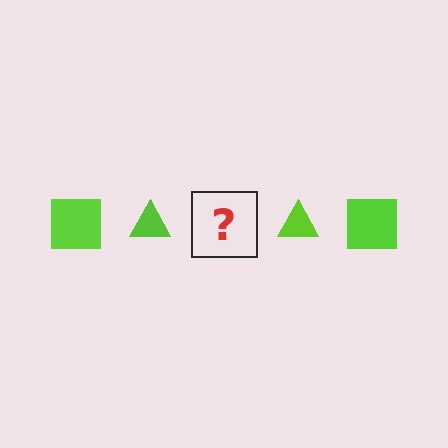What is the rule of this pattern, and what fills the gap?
The rule is that the pattern cycles through square, triangle shapes in lime. The gap should be filled with a lime square.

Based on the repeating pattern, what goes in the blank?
The blank should be a lime square.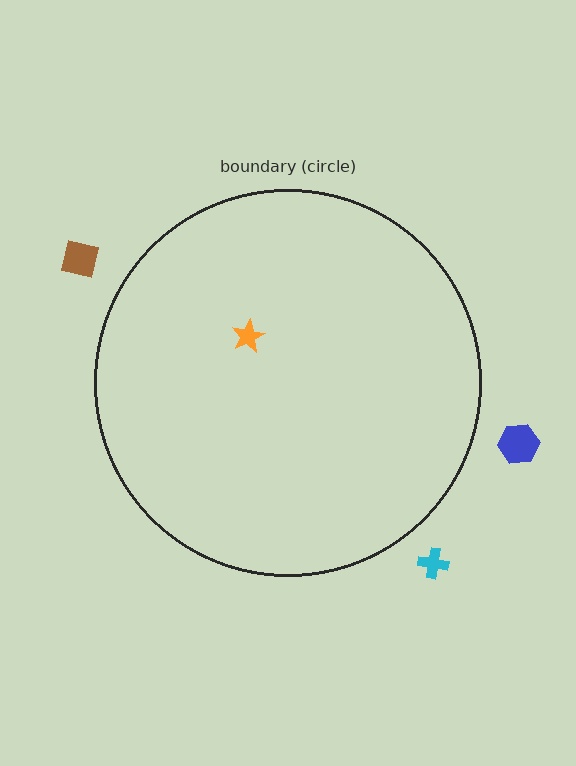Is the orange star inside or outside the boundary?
Inside.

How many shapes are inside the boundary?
1 inside, 3 outside.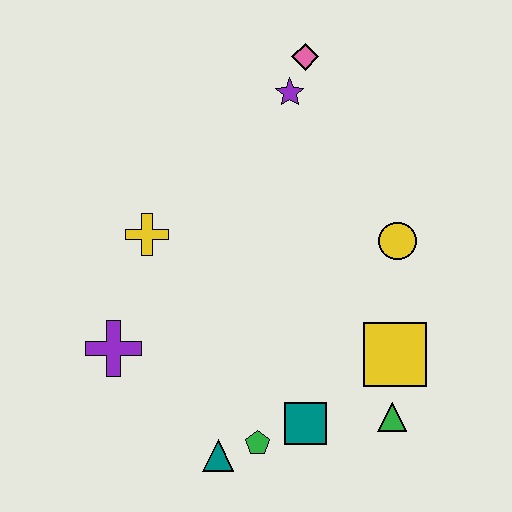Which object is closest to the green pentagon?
The teal triangle is closest to the green pentagon.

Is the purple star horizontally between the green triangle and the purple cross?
Yes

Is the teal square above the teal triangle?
Yes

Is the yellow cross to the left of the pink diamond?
Yes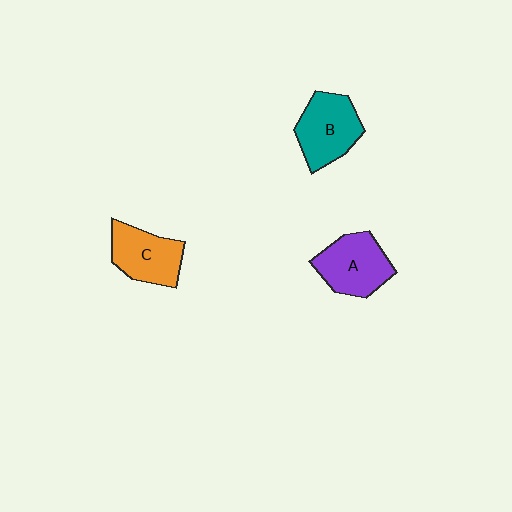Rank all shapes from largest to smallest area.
From largest to smallest: B (teal), A (purple), C (orange).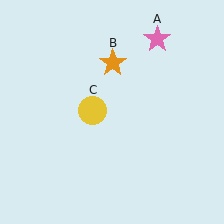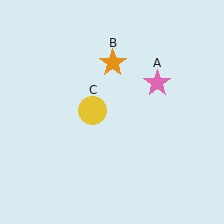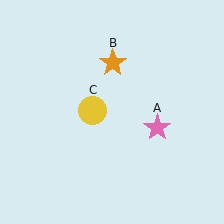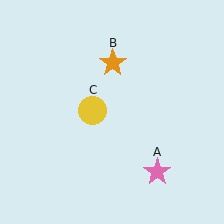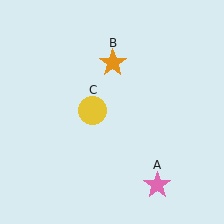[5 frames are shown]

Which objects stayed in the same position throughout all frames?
Orange star (object B) and yellow circle (object C) remained stationary.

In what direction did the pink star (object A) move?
The pink star (object A) moved down.